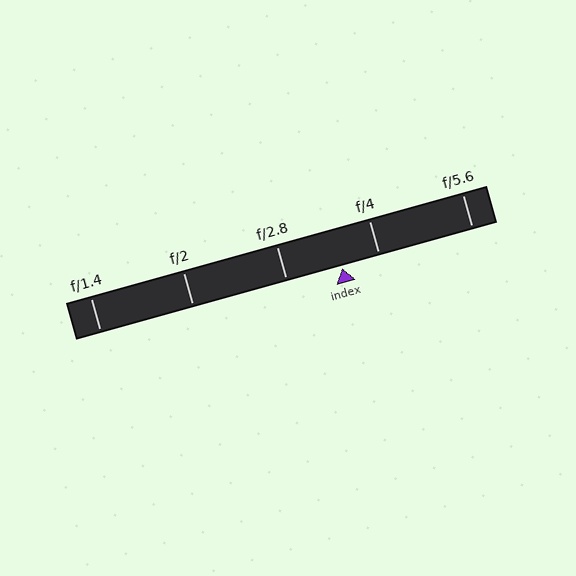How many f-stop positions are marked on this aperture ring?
There are 5 f-stop positions marked.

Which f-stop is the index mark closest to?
The index mark is closest to f/4.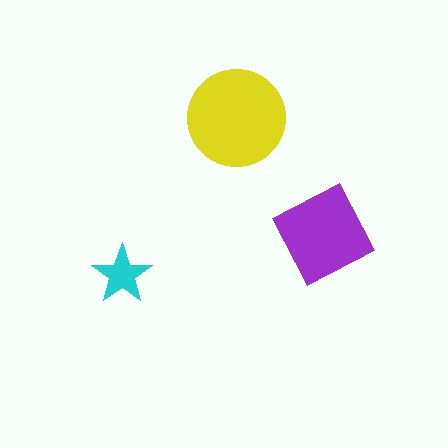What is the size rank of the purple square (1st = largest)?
2nd.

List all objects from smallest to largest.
The cyan star, the purple square, the yellow circle.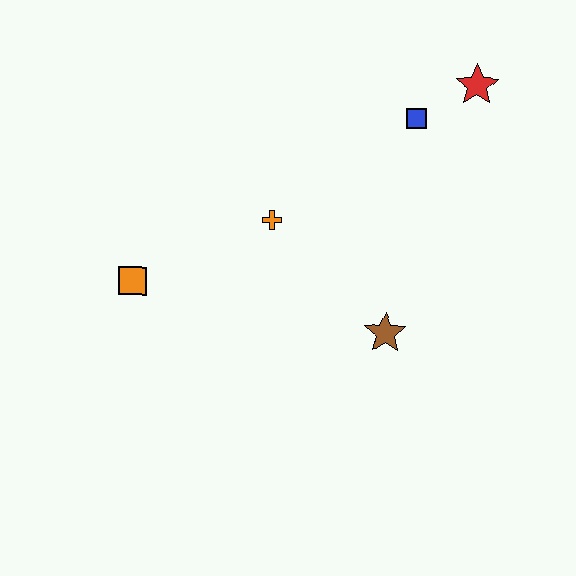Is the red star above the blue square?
Yes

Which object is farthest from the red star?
The orange square is farthest from the red star.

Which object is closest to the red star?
The blue square is closest to the red star.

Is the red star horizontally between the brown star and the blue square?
No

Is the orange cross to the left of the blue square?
Yes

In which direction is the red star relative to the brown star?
The red star is above the brown star.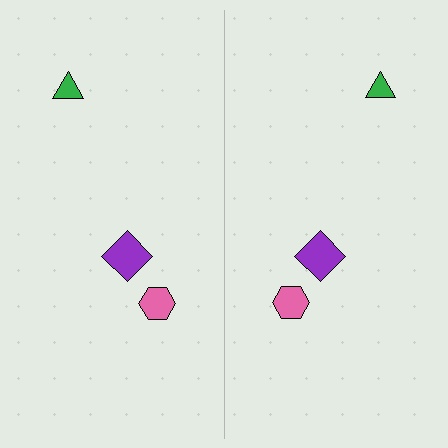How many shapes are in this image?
There are 6 shapes in this image.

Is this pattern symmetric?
Yes, this pattern has bilateral (reflection) symmetry.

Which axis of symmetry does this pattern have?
The pattern has a vertical axis of symmetry running through the center of the image.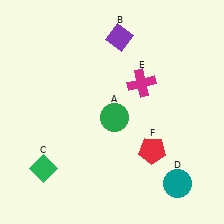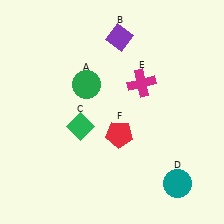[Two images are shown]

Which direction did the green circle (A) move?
The green circle (A) moved up.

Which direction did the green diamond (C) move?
The green diamond (C) moved up.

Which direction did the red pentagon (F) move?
The red pentagon (F) moved left.